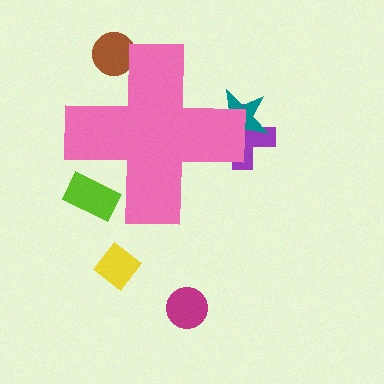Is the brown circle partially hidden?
Yes, the brown circle is partially hidden behind the pink cross.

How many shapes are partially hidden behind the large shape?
4 shapes are partially hidden.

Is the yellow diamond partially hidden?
No, the yellow diamond is fully visible.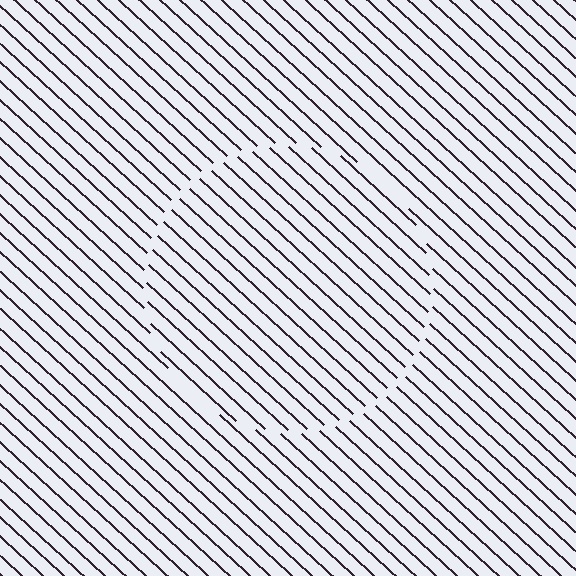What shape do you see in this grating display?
An illusory circle. The interior of the shape contains the same grating, shifted by half a period — the contour is defined by the phase discontinuity where line-ends from the inner and outer gratings abut.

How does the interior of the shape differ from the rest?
The interior of the shape contains the same grating, shifted by half a period — the contour is defined by the phase discontinuity where line-ends from the inner and outer gratings abut.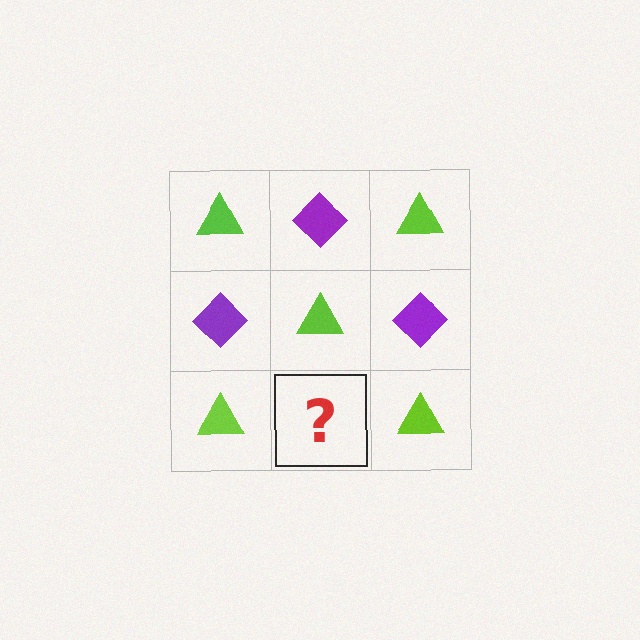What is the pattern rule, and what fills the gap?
The rule is that it alternates lime triangle and purple diamond in a checkerboard pattern. The gap should be filled with a purple diamond.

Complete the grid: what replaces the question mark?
The question mark should be replaced with a purple diamond.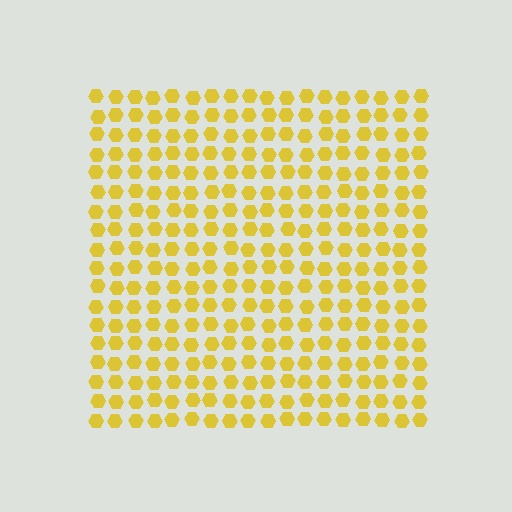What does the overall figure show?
The overall figure shows a square.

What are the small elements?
The small elements are hexagons.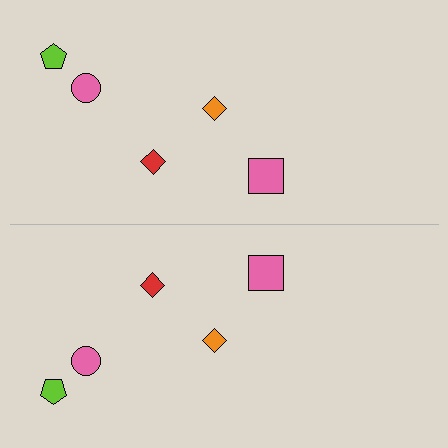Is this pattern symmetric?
Yes, this pattern has bilateral (reflection) symmetry.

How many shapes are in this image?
There are 10 shapes in this image.